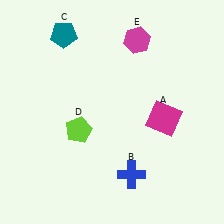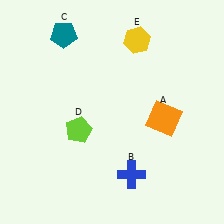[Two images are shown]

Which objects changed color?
A changed from magenta to orange. E changed from magenta to yellow.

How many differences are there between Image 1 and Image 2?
There are 2 differences between the two images.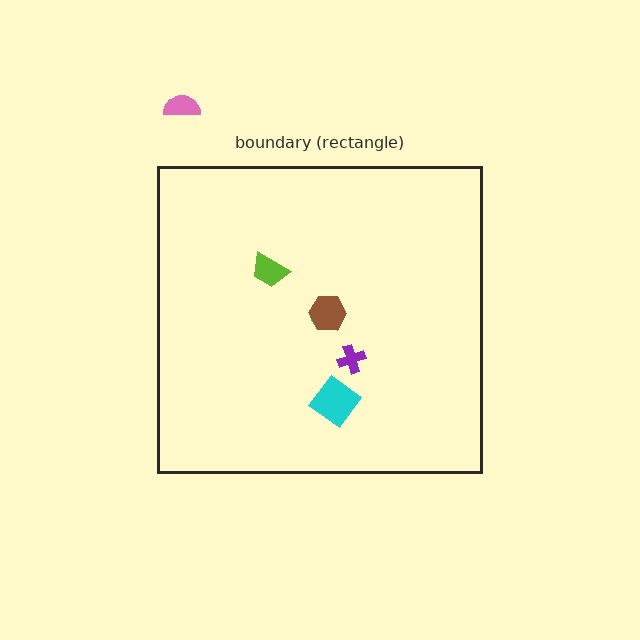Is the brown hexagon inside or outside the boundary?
Inside.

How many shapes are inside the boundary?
5 inside, 1 outside.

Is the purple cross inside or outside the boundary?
Inside.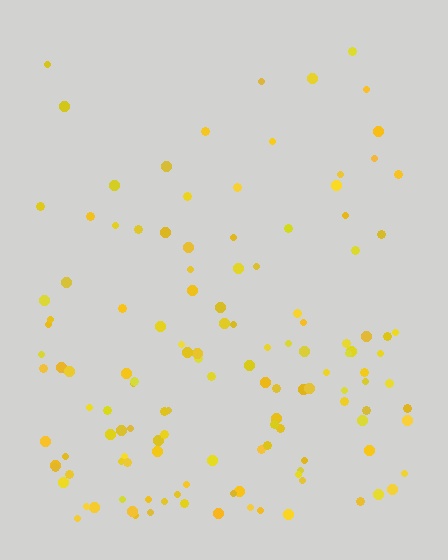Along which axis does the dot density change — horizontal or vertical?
Vertical.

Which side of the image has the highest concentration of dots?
The bottom.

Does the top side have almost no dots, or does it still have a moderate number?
Still a moderate number, just noticeably fewer than the bottom.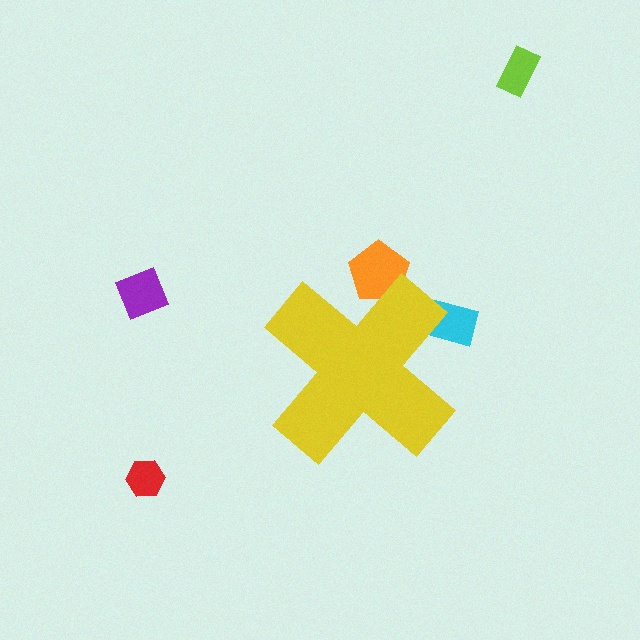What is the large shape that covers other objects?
A yellow cross.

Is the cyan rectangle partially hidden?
Yes, the cyan rectangle is partially hidden behind the yellow cross.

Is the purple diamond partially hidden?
No, the purple diamond is fully visible.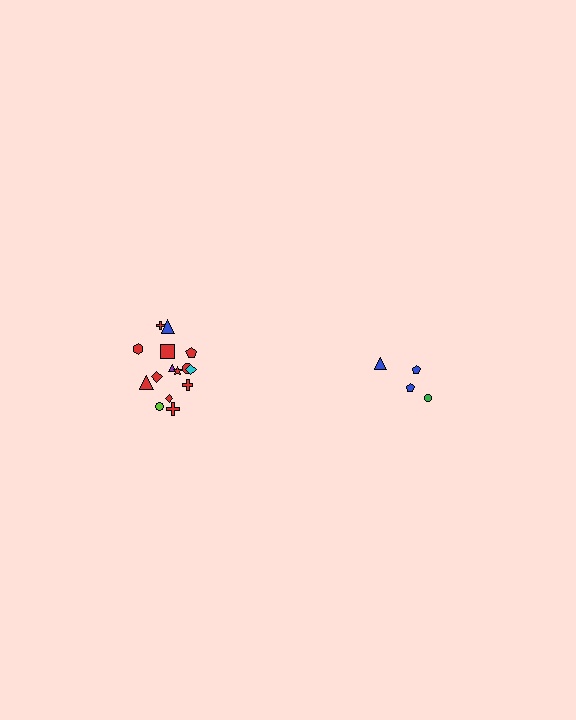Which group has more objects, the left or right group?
The left group.